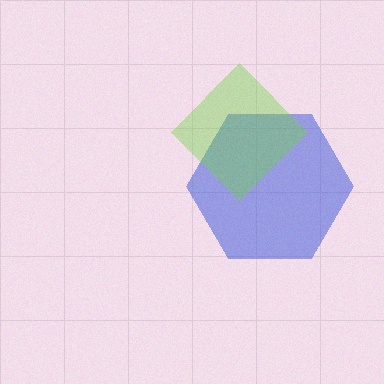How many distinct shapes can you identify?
There are 2 distinct shapes: a blue hexagon, a lime diamond.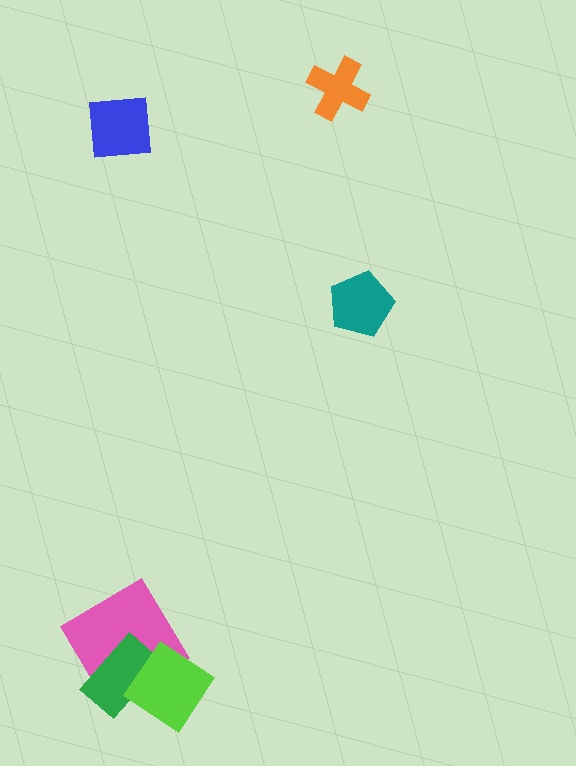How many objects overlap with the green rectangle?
2 objects overlap with the green rectangle.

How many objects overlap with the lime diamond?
2 objects overlap with the lime diamond.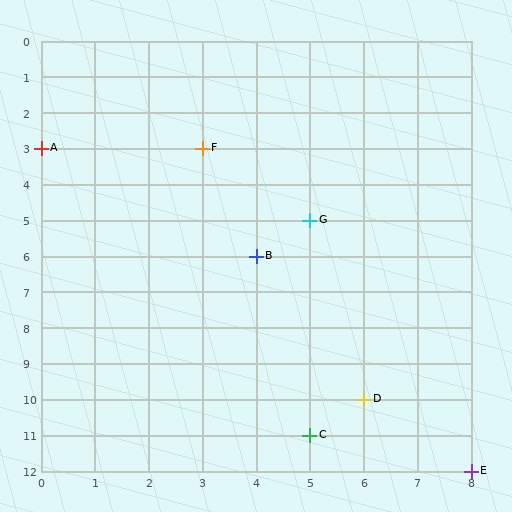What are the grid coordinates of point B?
Point B is at grid coordinates (4, 6).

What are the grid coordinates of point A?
Point A is at grid coordinates (0, 3).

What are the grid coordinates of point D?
Point D is at grid coordinates (6, 10).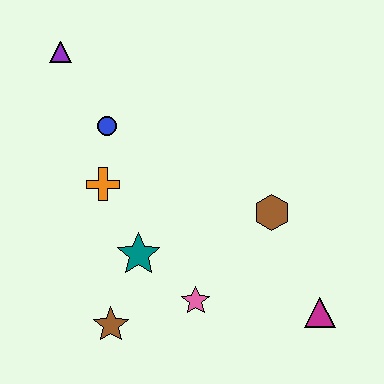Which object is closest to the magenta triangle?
The brown hexagon is closest to the magenta triangle.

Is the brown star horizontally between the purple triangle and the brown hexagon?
Yes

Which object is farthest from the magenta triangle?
The purple triangle is farthest from the magenta triangle.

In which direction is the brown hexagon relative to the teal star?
The brown hexagon is to the right of the teal star.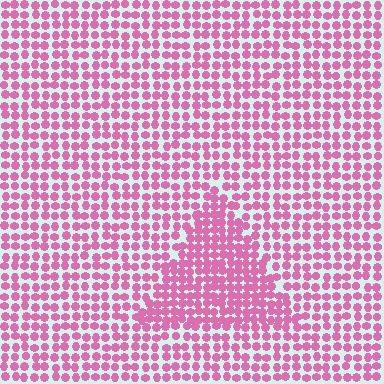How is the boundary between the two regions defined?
The boundary is defined by a change in element density (approximately 1.5x ratio). All elements are the same color, size, and shape.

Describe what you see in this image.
The image contains small pink elements arranged at two different densities. A triangle-shaped region is visible where the elements are more densely packed than the surrounding area.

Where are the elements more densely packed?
The elements are more densely packed inside the triangle boundary.